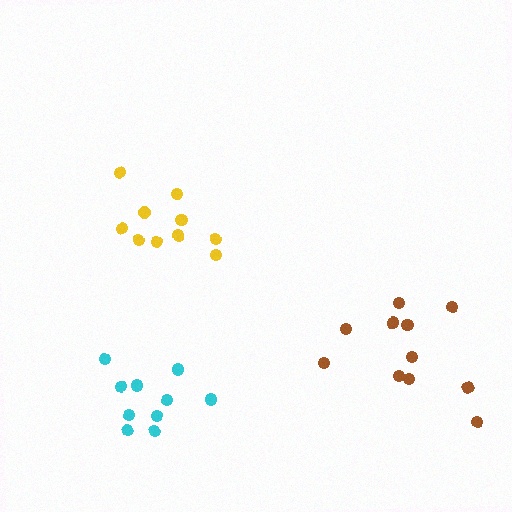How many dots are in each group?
Group 1: 11 dots, Group 2: 10 dots, Group 3: 10 dots (31 total).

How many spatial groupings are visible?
There are 3 spatial groupings.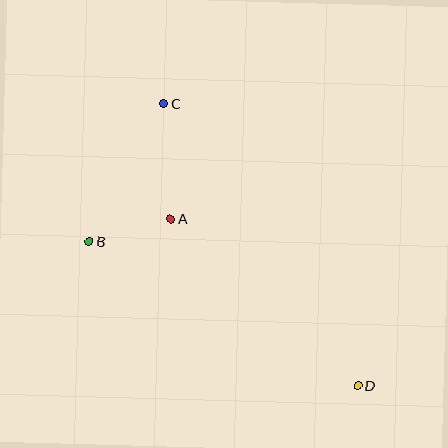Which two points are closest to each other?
Points A and B are closest to each other.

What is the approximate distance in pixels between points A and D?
The distance between A and D is approximately 251 pixels.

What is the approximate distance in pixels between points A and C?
The distance between A and C is approximately 115 pixels.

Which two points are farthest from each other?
Points C and D are farthest from each other.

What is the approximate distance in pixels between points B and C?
The distance between B and C is approximately 157 pixels.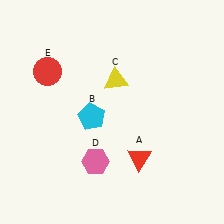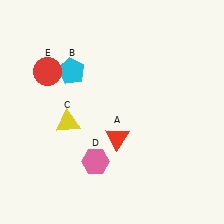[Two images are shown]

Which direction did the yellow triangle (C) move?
The yellow triangle (C) moved left.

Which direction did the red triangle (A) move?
The red triangle (A) moved left.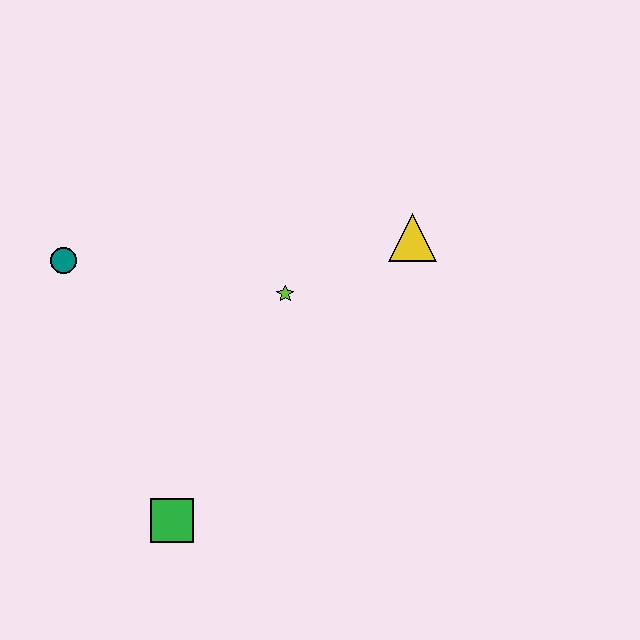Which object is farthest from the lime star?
The green square is farthest from the lime star.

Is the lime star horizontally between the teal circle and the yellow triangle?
Yes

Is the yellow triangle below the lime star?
No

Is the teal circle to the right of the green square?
No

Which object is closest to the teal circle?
The lime star is closest to the teal circle.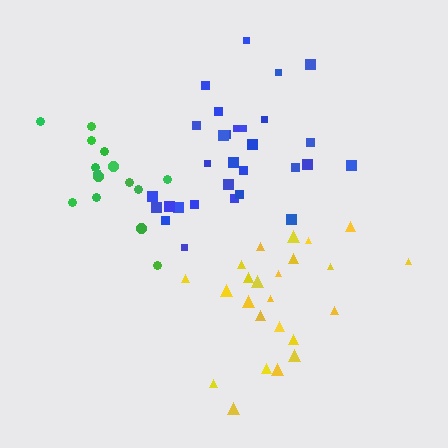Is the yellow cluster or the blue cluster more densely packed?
Blue.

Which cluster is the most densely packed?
Green.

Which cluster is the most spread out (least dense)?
Yellow.